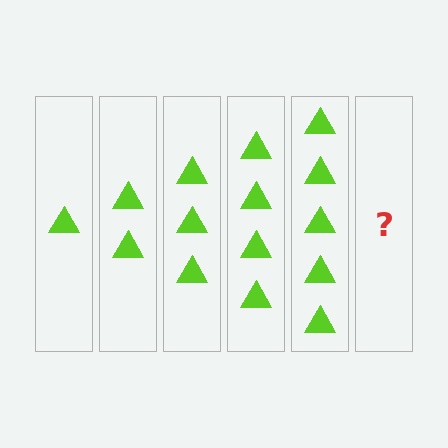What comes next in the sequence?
The next element should be 6 triangles.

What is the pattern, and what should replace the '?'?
The pattern is that each step adds one more triangle. The '?' should be 6 triangles.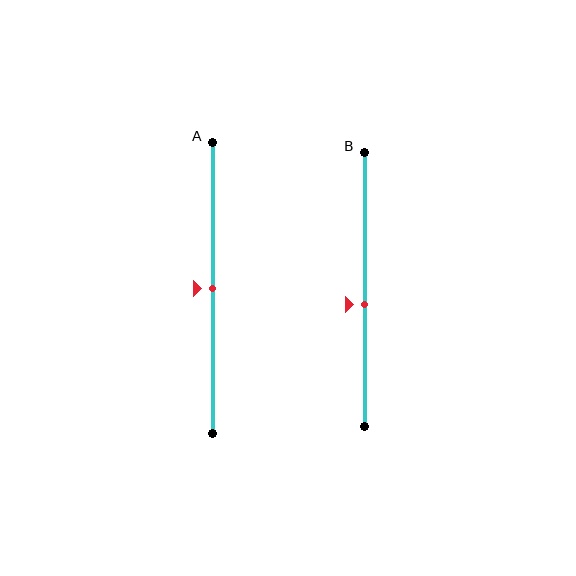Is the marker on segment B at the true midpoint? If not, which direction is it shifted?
No, the marker on segment B is shifted downward by about 5% of the segment length.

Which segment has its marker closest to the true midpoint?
Segment A has its marker closest to the true midpoint.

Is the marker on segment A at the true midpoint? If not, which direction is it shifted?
Yes, the marker on segment A is at the true midpoint.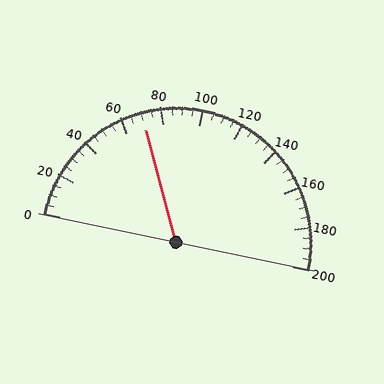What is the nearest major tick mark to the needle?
The nearest major tick mark is 80.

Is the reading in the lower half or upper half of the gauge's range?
The reading is in the lower half of the range (0 to 200).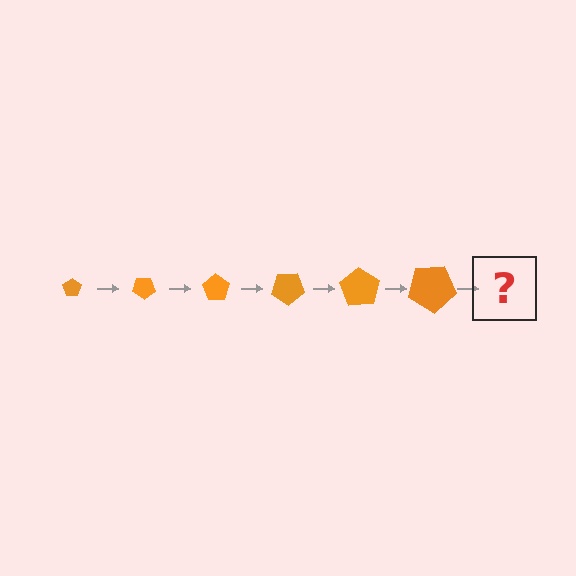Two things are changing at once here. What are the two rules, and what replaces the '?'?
The two rules are that the pentagon grows larger each step and it rotates 35 degrees each step. The '?' should be a pentagon, larger than the previous one and rotated 210 degrees from the start.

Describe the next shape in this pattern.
It should be a pentagon, larger than the previous one and rotated 210 degrees from the start.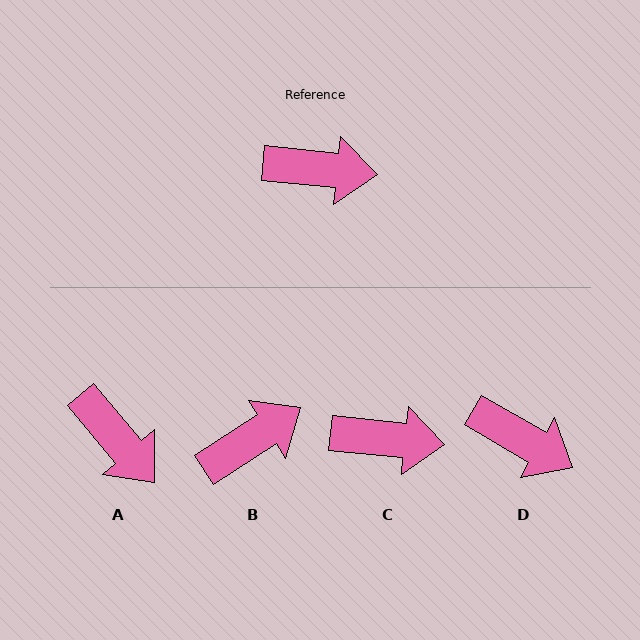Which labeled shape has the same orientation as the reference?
C.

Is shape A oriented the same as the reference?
No, it is off by about 44 degrees.